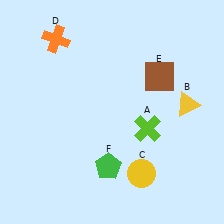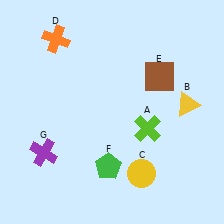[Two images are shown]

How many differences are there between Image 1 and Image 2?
There is 1 difference between the two images.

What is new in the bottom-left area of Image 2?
A purple cross (G) was added in the bottom-left area of Image 2.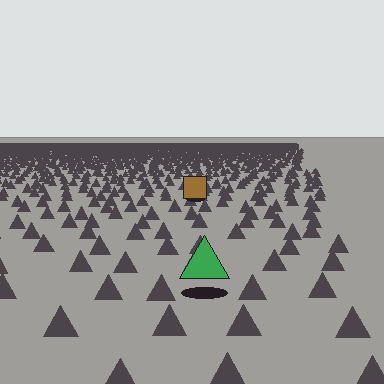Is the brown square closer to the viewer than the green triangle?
No. The green triangle is closer — you can tell from the texture gradient: the ground texture is coarser near it.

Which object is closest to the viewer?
The green triangle is closest. The texture marks near it are larger and more spread out.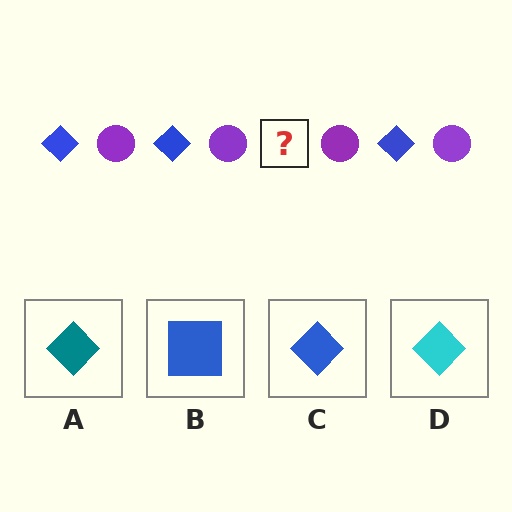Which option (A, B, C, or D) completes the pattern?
C.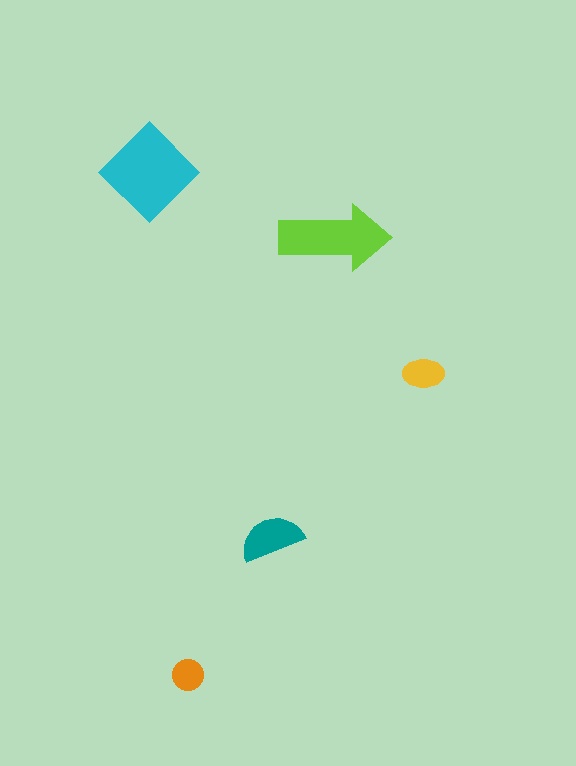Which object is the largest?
The cyan diamond.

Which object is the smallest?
The orange circle.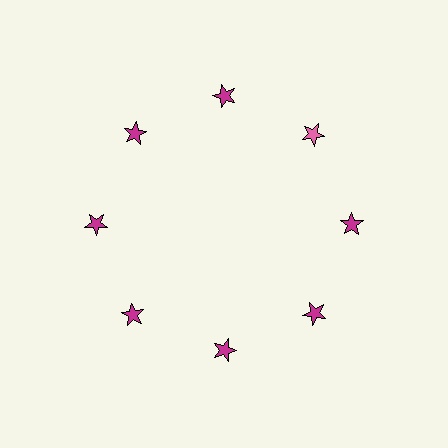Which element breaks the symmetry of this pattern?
The pink star at roughly the 2 o'clock position breaks the symmetry. All other shapes are magenta stars.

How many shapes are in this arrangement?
There are 8 shapes arranged in a ring pattern.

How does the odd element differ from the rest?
It has a different color: pink instead of magenta.